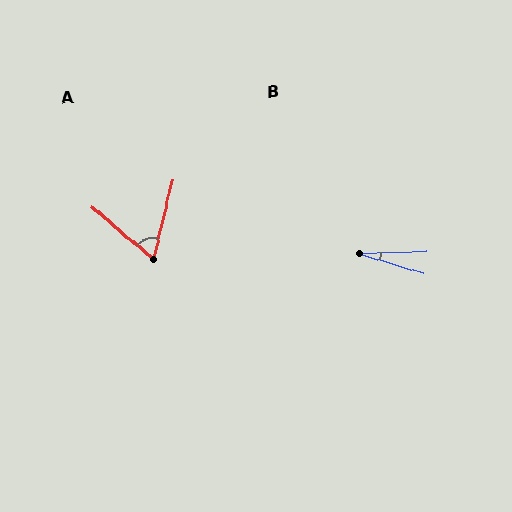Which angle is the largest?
A, at approximately 63 degrees.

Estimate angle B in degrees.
Approximately 19 degrees.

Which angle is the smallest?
B, at approximately 19 degrees.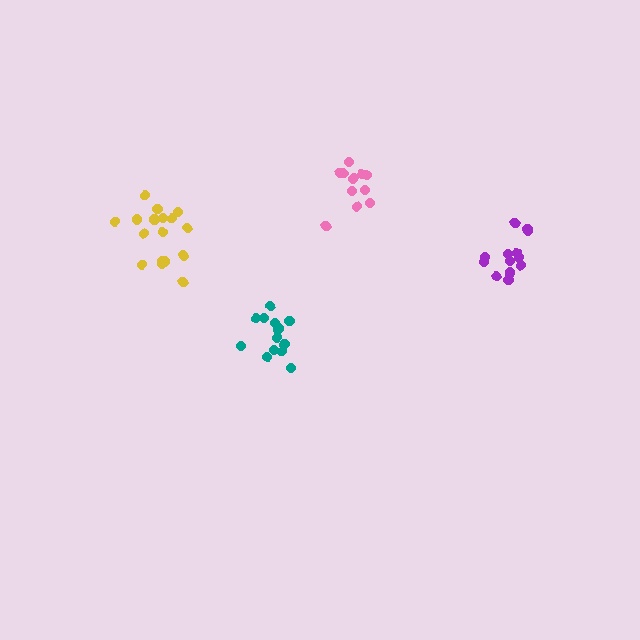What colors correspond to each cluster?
The clusters are colored: teal, pink, purple, yellow.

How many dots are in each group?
Group 1: 13 dots, Group 2: 12 dots, Group 3: 13 dots, Group 4: 17 dots (55 total).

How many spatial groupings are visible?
There are 4 spatial groupings.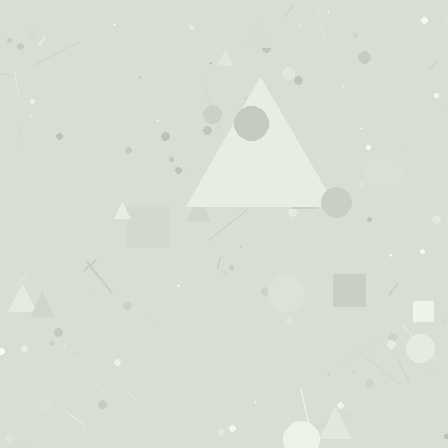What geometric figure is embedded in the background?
A triangle is embedded in the background.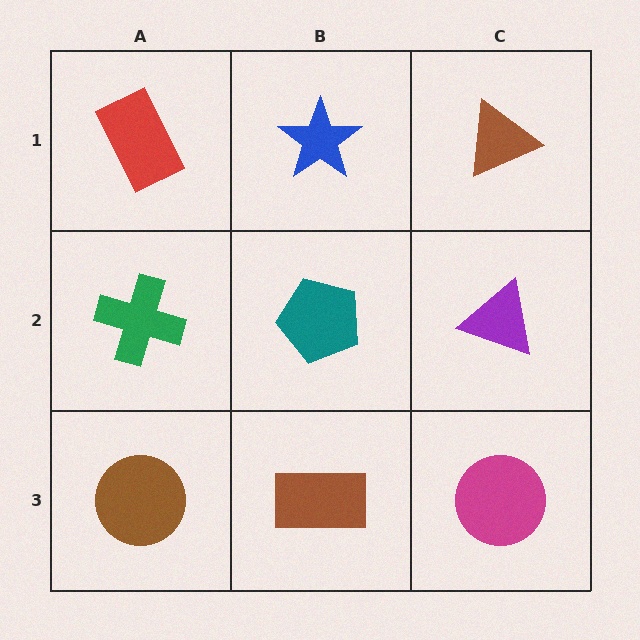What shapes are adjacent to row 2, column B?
A blue star (row 1, column B), a brown rectangle (row 3, column B), a green cross (row 2, column A), a purple triangle (row 2, column C).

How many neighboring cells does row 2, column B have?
4.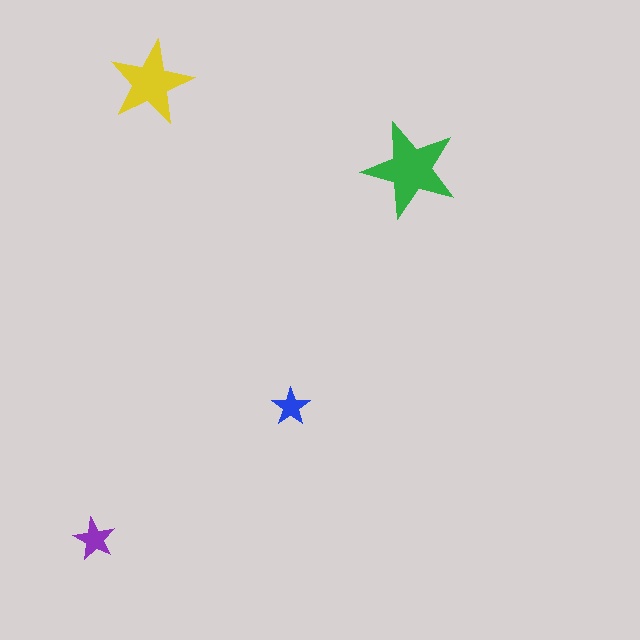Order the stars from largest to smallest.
the green one, the yellow one, the purple one, the blue one.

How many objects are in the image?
There are 4 objects in the image.